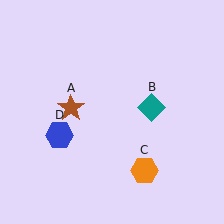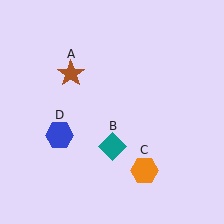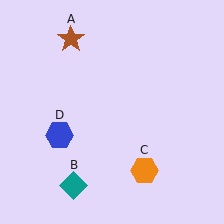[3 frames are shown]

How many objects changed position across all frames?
2 objects changed position: brown star (object A), teal diamond (object B).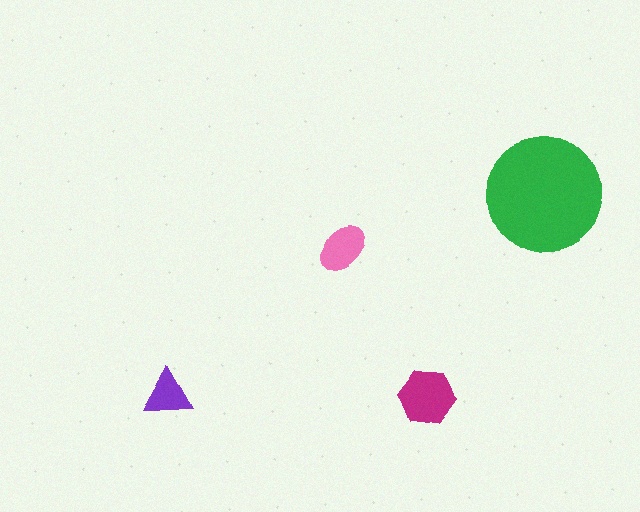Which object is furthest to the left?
The purple triangle is leftmost.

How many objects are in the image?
There are 4 objects in the image.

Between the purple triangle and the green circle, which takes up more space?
The green circle.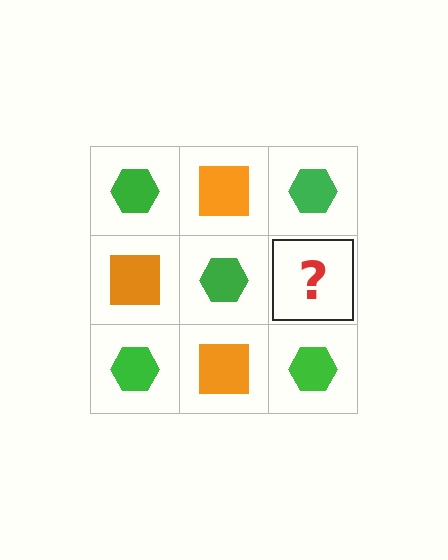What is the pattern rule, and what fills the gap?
The rule is that it alternates green hexagon and orange square in a checkerboard pattern. The gap should be filled with an orange square.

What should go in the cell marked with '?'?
The missing cell should contain an orange square.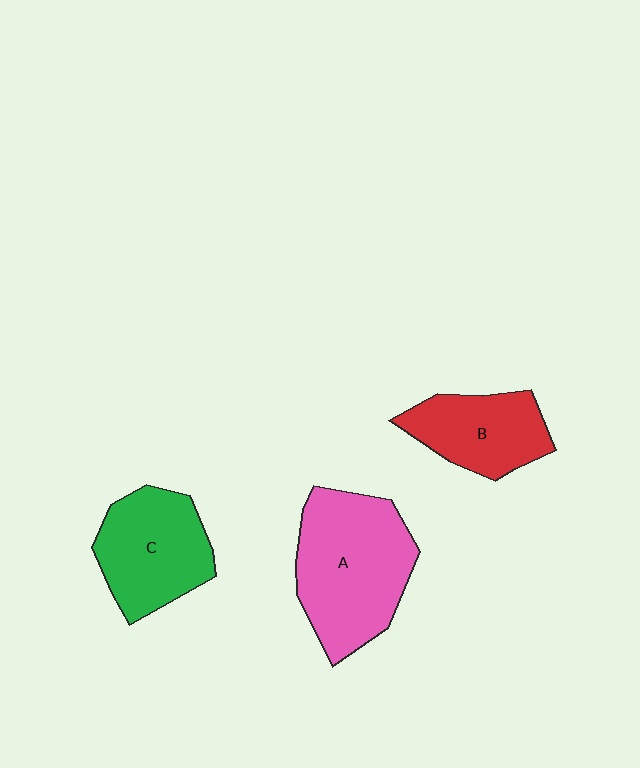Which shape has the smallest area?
Shape B (red).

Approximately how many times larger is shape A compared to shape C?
Approximately 1.3 times.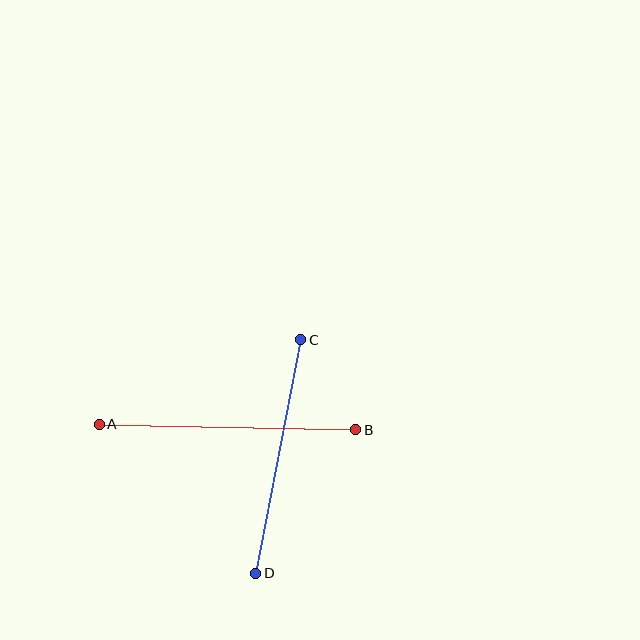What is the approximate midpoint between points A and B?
The midpoint is at approximately (227, 427) pixels.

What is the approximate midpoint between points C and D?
The midpoint is at approximately (278, 456) pixels.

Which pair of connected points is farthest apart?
Points A and B are farthest apart.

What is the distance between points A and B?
The distance is approximately 256 pixels.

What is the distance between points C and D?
The distance is approximately 238 pixels.